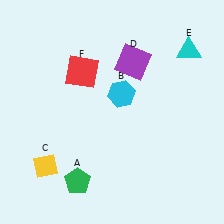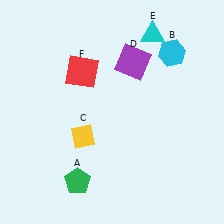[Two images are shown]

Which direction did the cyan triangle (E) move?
The cyan triangle (E) moved left.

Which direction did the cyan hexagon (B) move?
The cyan hexagon (B) moved right.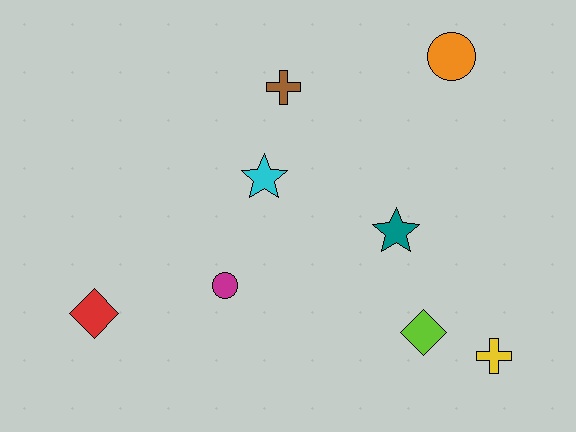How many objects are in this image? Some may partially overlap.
There are 8 objects.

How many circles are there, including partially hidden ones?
There are 2 circles.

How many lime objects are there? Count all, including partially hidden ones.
There is 1 lime object.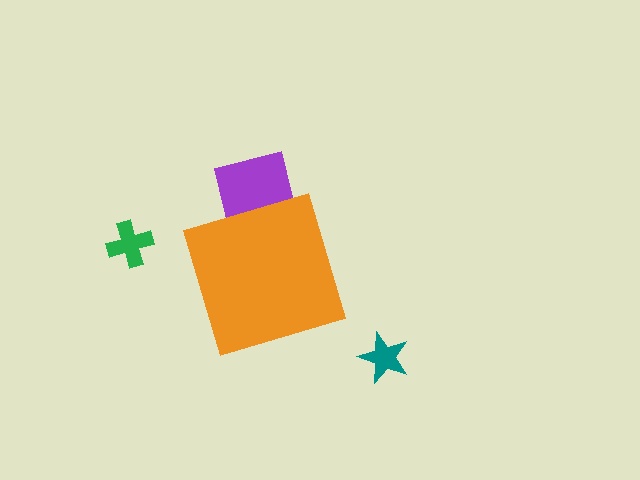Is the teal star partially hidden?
No, the teal star is fully visible.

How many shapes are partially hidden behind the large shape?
1 shape is partially hidden.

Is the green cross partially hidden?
No, the green cross is fully visible.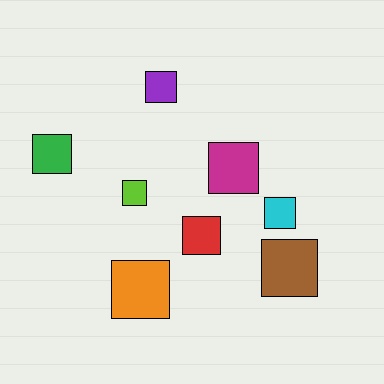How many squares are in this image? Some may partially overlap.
There are 8 squares.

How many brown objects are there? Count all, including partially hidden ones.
There is 1 brown object.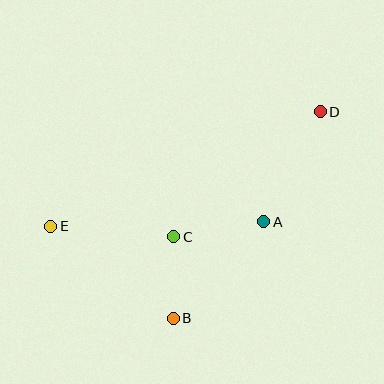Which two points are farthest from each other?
Points D and E are farthest from each other.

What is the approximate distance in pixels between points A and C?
The distance between A and C is approximately 92 pixels.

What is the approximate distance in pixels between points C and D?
The distance between C and D is approximately 193 pixels.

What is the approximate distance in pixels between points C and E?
The distance between C and E is approximately 123 pixels.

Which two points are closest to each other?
Points B and C are closest to each other.